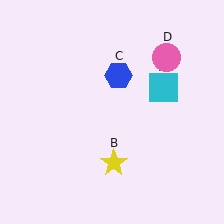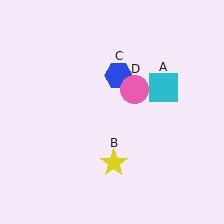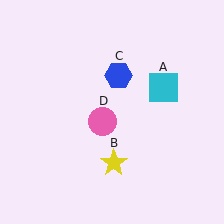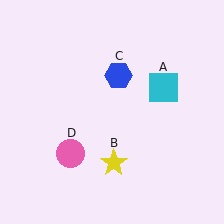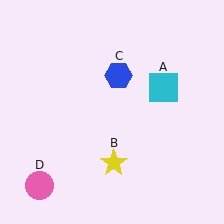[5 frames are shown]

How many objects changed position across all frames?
1 object changed position: pink circle (object D).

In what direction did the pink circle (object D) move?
The pink circle (object D) moved down and to the left.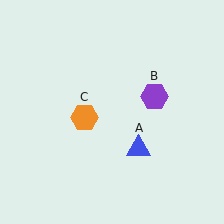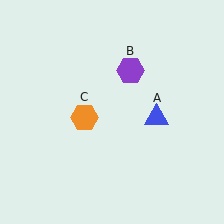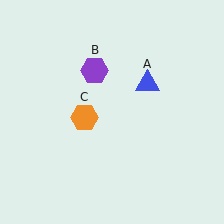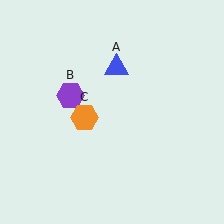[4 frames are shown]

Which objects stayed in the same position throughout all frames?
Orange hexagon (object C) remained stationary.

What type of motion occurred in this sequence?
The blue triangle (object A), purple hexagon (object B) rotated counterclockwise around the center of the scene.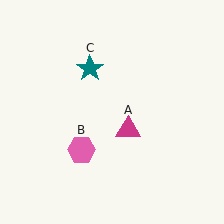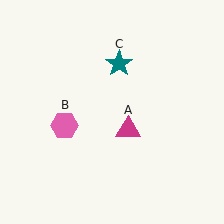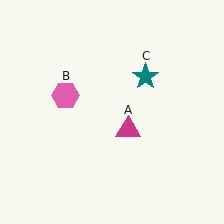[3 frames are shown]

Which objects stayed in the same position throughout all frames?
Magenta triangle (object A) remained stationary.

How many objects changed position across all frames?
2 objects changed position: pink hexagon (object B), teal star (object C).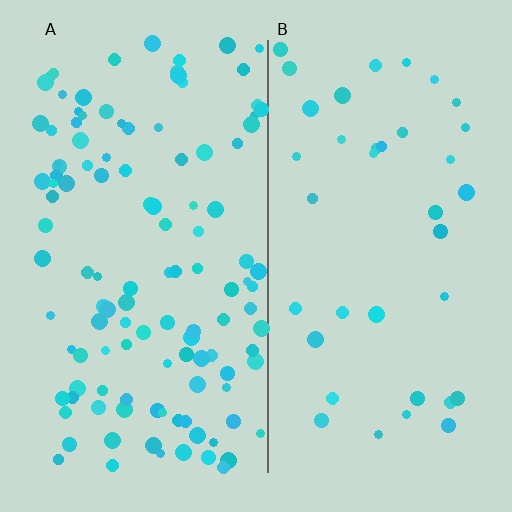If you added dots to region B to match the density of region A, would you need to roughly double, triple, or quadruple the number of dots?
Approximately triple.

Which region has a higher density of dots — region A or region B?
A (the left).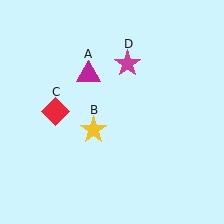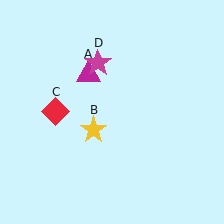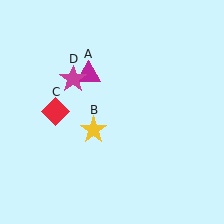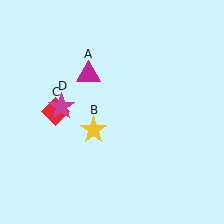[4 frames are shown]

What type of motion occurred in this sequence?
The magenta star (object D) rotated counterclockwise around the center of the scene.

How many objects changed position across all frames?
1 object changed position: magenta star (object D).